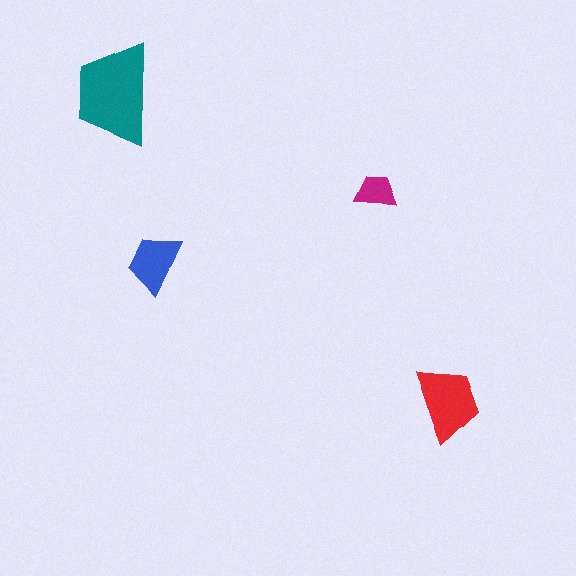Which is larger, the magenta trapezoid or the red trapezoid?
The red one.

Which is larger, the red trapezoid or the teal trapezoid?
The teal one.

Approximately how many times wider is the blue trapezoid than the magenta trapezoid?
About 1.5 times wider.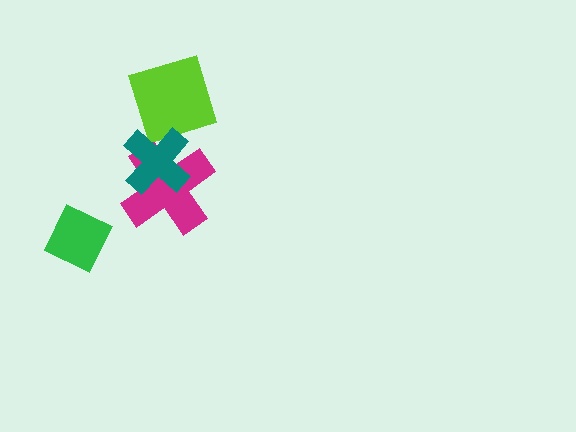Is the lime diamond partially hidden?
Yes, it is partially covered by another shape.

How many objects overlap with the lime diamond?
1 object overlaps with the lime diamond.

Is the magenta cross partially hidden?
Yes, it is partially covered by another shape.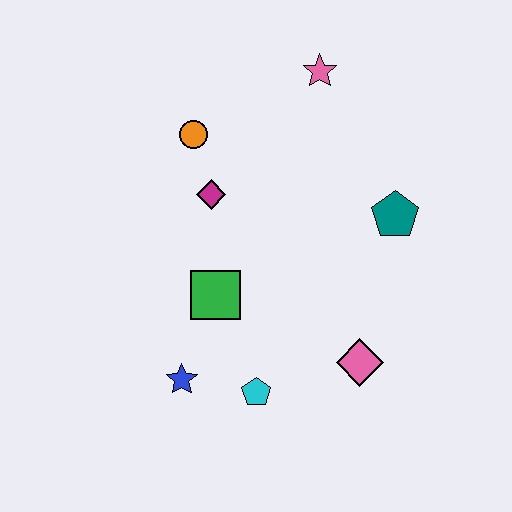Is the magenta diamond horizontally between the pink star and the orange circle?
Yes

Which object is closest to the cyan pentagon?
The blue star is closest to the cyan pentagon.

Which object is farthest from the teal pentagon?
The blue star is farthest from the teal pentagon.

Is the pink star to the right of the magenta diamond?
Yes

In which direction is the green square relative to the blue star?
The green square is above the blue star.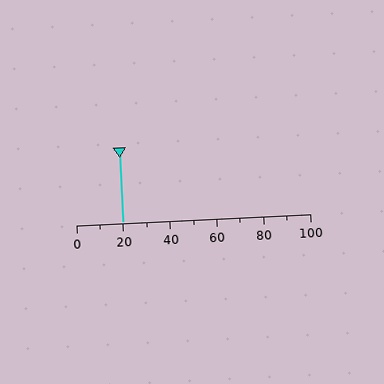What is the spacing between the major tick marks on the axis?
The major ticks are spaced 20 apart.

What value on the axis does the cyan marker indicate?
The marker indicates approximately 20.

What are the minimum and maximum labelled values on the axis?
The axis runs from 0 to 100.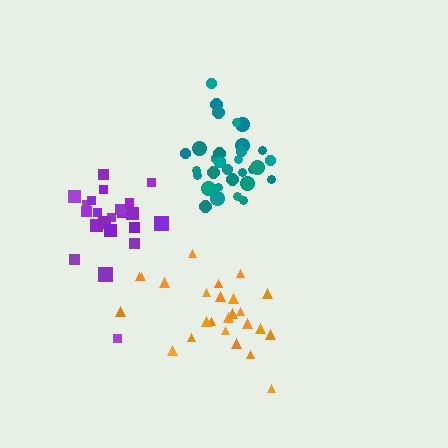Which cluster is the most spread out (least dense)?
Orange.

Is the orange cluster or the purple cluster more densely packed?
Purple.